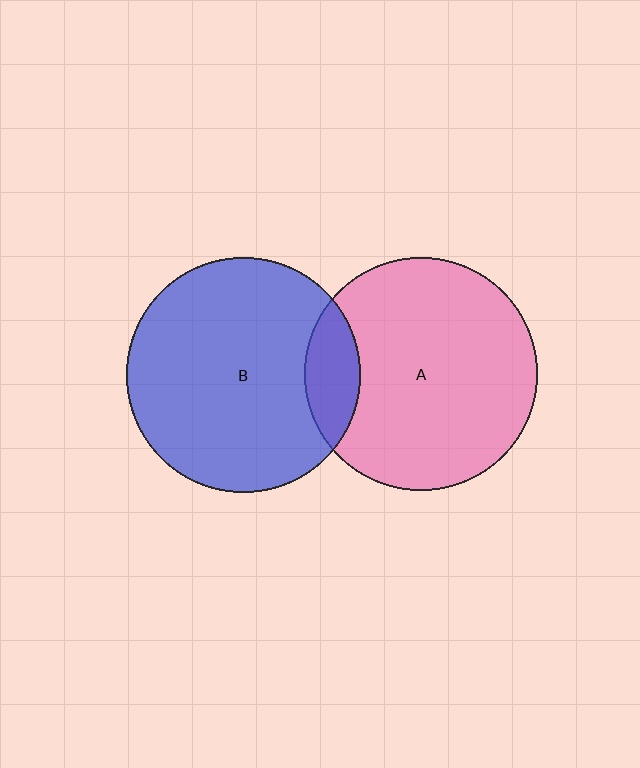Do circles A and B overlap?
Yes.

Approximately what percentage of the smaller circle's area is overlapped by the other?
Approximately 15%.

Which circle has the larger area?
Circle B (blue).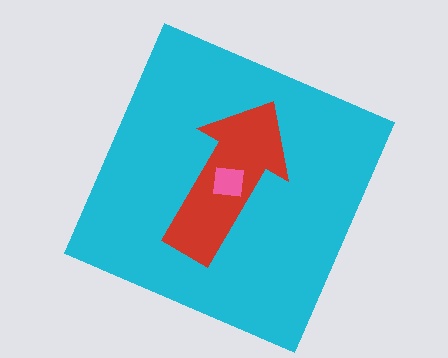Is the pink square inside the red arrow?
Yes.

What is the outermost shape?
The cyan square.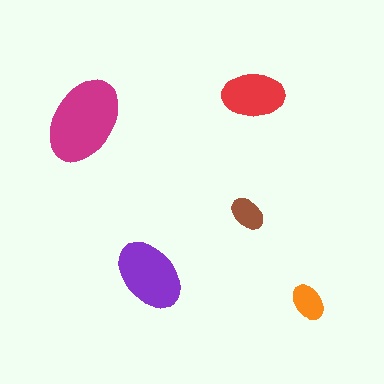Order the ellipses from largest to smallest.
the magenta one, the purple one, the red one, the orange one, the brown one.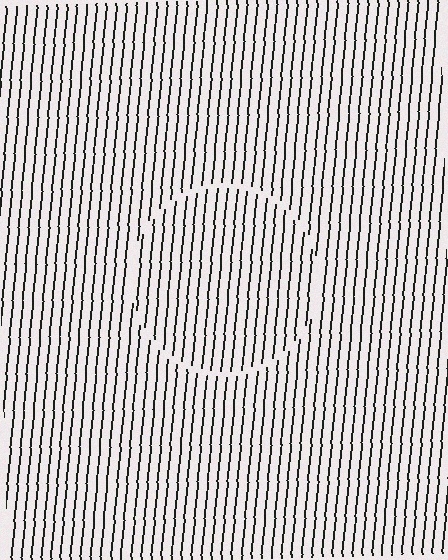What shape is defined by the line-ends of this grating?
An illusory circle. The interior of the shape contains the same grating, shifted by half a period — the contour is defined by the phase discontinuity where line-ends from the inner and outer gratings abut.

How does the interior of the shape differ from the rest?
The interior of the shape contains the same grating, shifted by half a period — the contour is defined by the phase discontinuity where line-ends from the inner and outer gratings abut.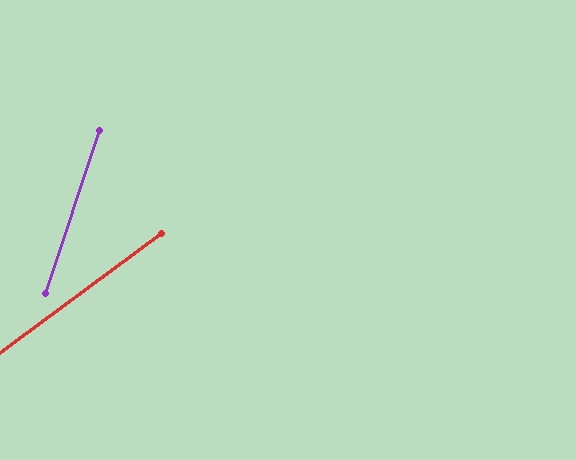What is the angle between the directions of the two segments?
Approximately 35 degrees.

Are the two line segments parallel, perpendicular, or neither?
Neither parallel nor perpendicular — they differ by about 35°.